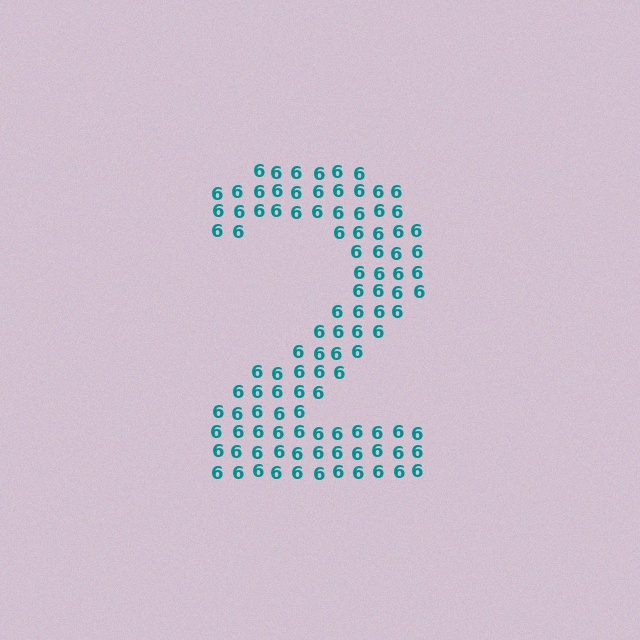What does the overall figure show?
The overall figure shows the digit 2.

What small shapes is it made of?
It is made of small digit 6's.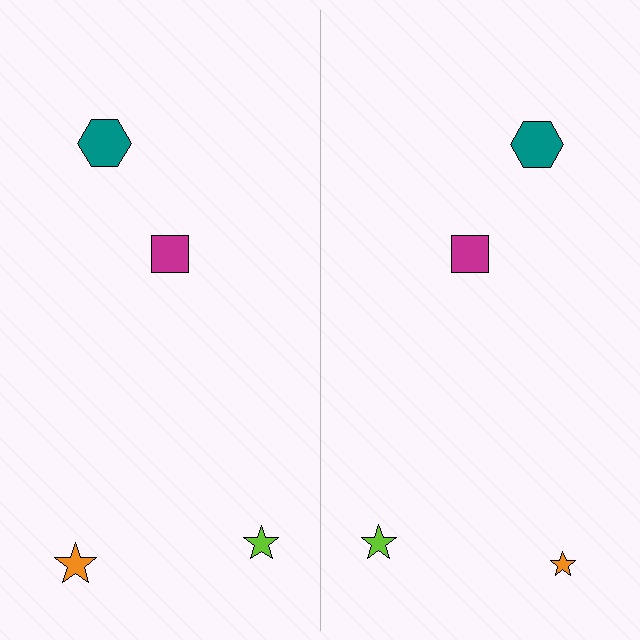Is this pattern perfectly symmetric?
No, the pattern is not perfectly symmetric. The orange star on the right side has a different size than its mirror counterpart.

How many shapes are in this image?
There are 8 shapes in this image.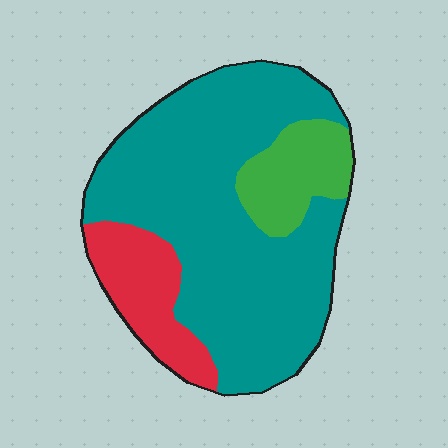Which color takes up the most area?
Teal, at roughly 70%.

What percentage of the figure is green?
Green takes up about one eighth (1/8) of the figure.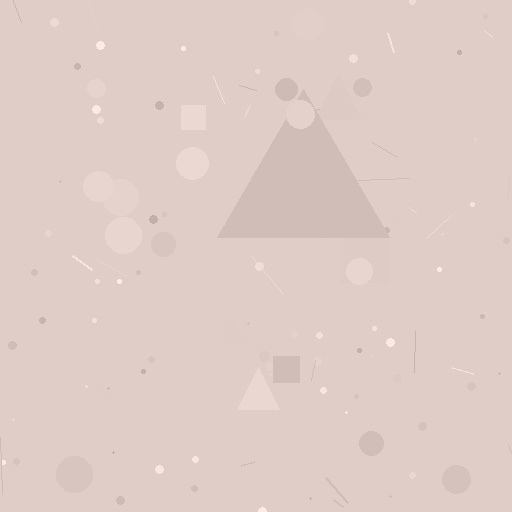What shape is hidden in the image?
A triangle is hidden in the image.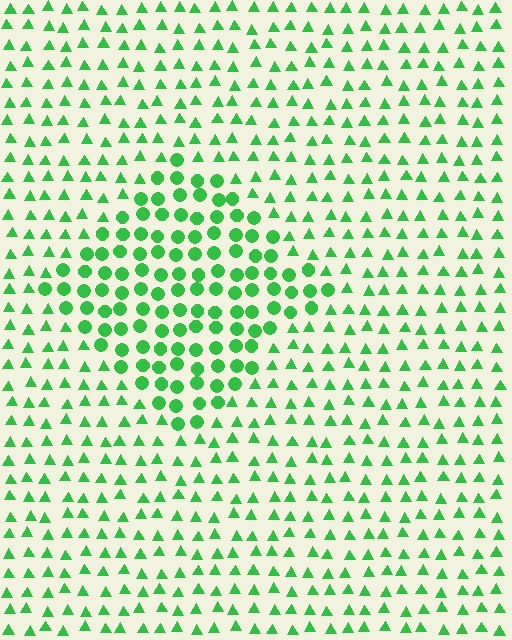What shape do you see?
I see a diamond.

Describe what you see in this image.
The image is filled with small green elements arranged in a uniform grid. A diamond-shaped region contains circles, while the surrounding area contains triangles. The boundary is defined purely by the change in element shape.